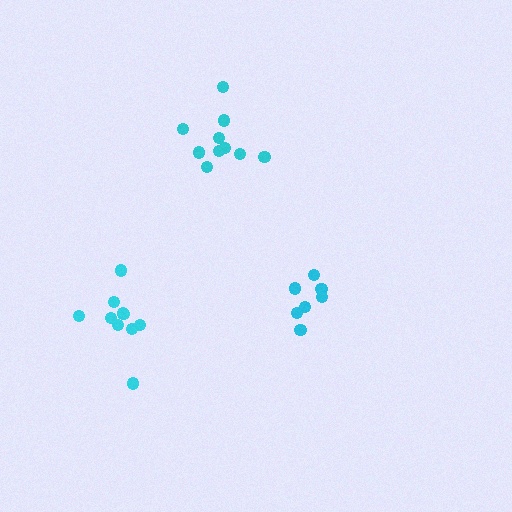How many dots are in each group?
Group 1: 10 dots, Group 2: 10 dots, Group 3: 7 dots (27 total).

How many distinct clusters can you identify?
There are 3 distinct clusters.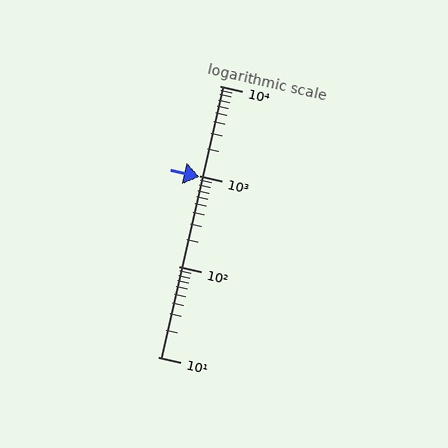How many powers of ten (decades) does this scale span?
The scale spans 3 decades, from 10 to 10000.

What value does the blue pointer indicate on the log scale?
The pointer indicates approximately 990.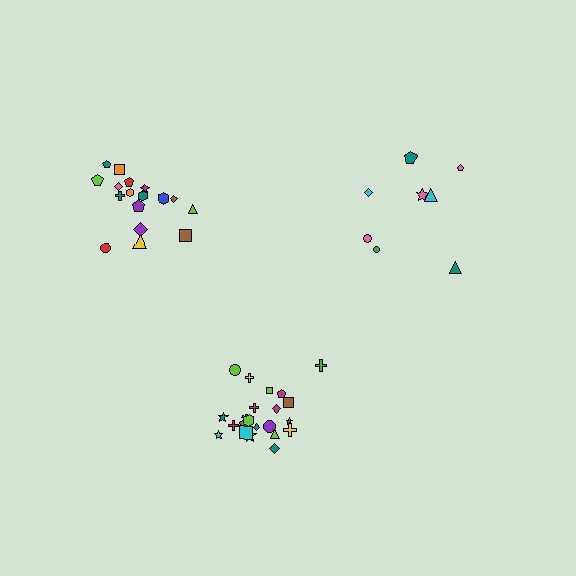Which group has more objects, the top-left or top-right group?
The top-left group.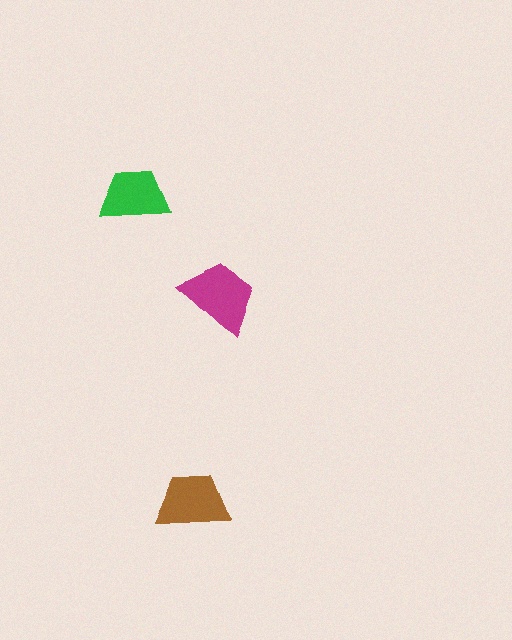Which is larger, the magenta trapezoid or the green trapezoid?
The magenta one.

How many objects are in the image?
There are 3 objects in the image.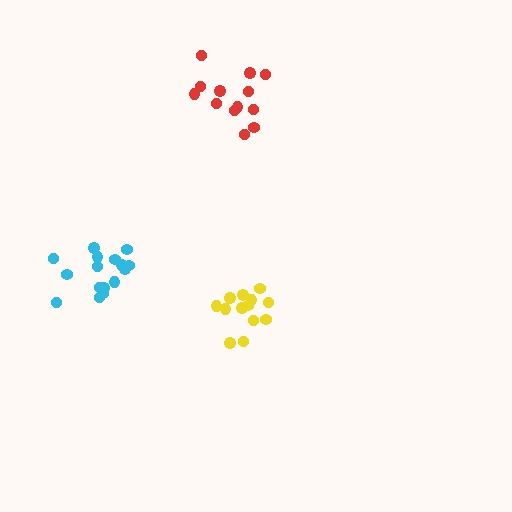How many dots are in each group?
Group 1: 13 dots, Group 2: 16 dots, Group 3: 13 dots (42 total).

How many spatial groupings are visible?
There are 3 spatial groupings.